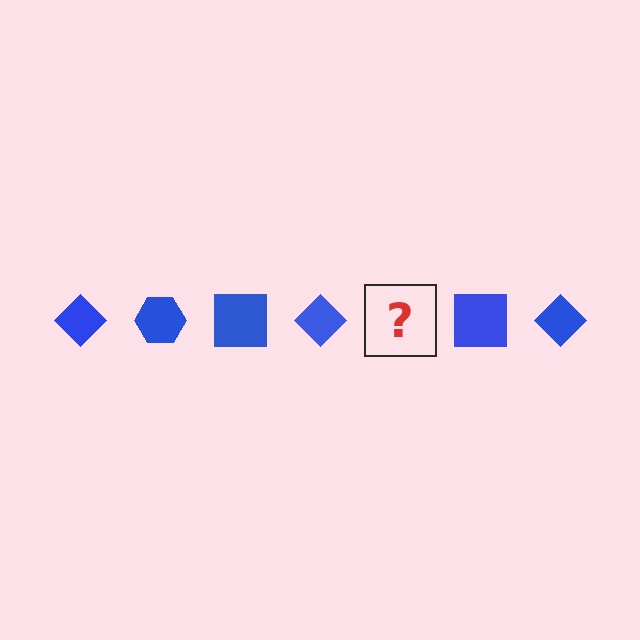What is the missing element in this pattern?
The missing element is a blue hexagon.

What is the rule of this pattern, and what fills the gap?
The rule is that the pattern cycles through diamond, hexagon, square shapes in blue. The gap should be filled with a blue hexagon.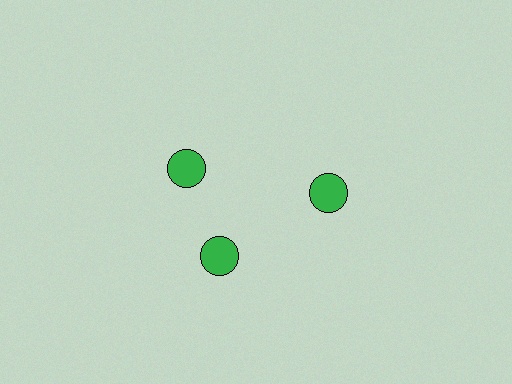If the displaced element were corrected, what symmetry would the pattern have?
It would have 3-fold rotational symmetry — the pattern would map onto itself every 120 degrees.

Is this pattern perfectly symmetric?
No. The 3 green circles are arranged in a ring, but one element near the 11 o'clock position is rotated out of alignment along the ring, breaking the 3-fold rotational symmetry.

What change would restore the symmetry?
The symmetry would be restored by rotating it back into even spacing with its neighbors so that all 3 circles sit at equal angles and equal distance from the center.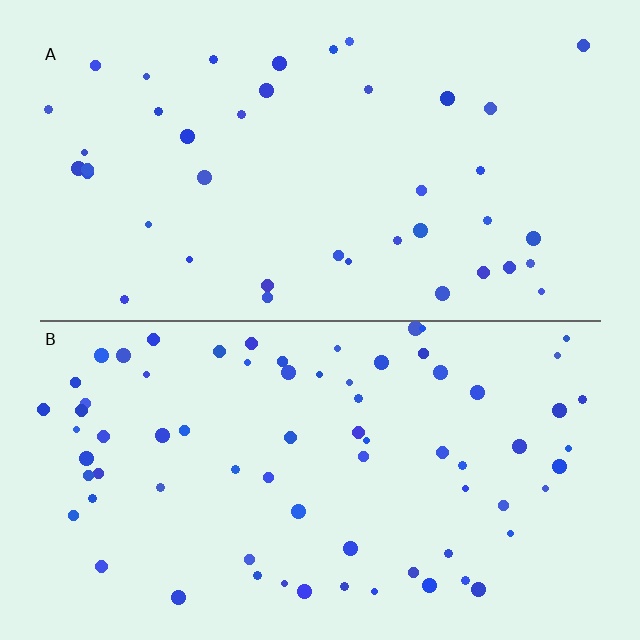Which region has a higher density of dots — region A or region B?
B (the bottom).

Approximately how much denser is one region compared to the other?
Approximately 1.8× — region B over region A.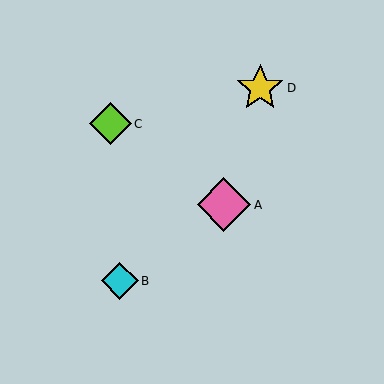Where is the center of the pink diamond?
The center of the pink diamond is at (224, 205).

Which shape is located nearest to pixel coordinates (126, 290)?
The cyan diamond (labeled B) at (120, 281) is nearest to that location.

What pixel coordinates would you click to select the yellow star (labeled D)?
Click at (260, 88) to select the yellow star D.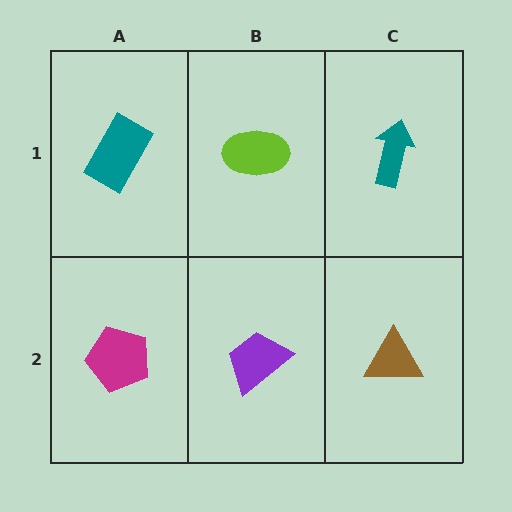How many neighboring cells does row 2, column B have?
3.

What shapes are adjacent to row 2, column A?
A teal rectangle (row 1, column A), a purple trapezoid (row 2, column B).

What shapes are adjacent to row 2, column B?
A lime ellipse (row 1, column B), a magenta pentagon (row 2, column A), a brown triangle (row 2, column C).